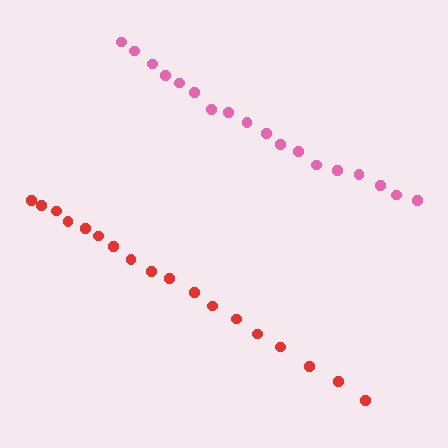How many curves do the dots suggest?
There are 2 distinct paths.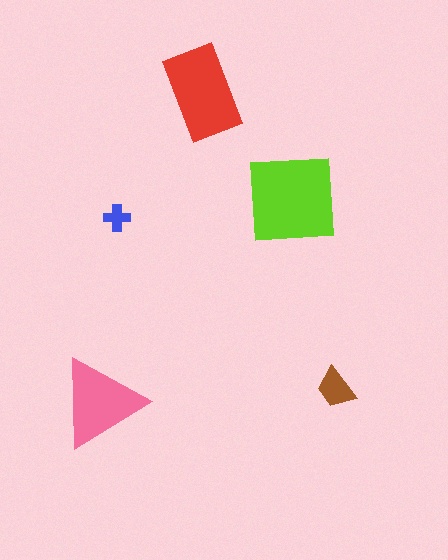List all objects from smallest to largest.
The blue cross, the brown trapezoid, the pink triangle, the red rectangle, the lime square.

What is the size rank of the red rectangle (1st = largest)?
2nd.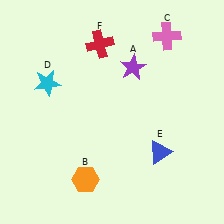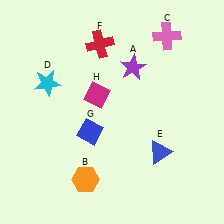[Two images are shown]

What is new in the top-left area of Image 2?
A magenta diamond (H) was added in the top-left area of Image 2.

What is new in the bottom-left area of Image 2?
A blue diamond (G) was added in the bottom-left area of Image 2.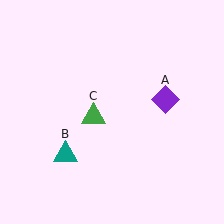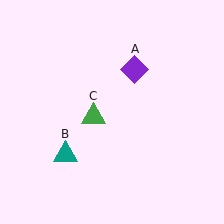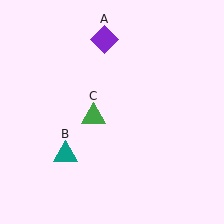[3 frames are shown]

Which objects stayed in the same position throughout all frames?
Teal triangle (object B) and green triangle (object C) remained stationary.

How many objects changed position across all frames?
1 object changed position: purple diamond (object A).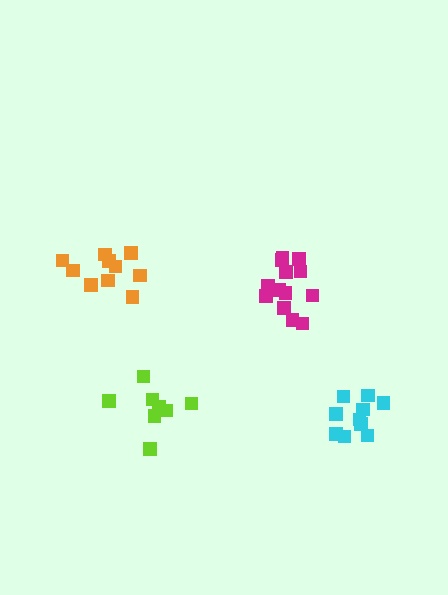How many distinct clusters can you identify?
There are 4 distinct clusters.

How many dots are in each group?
Group 1: 13 dots, Group 2: 8 dots, Group 3: 10 dots, Group 4: 10 dots (41 total).